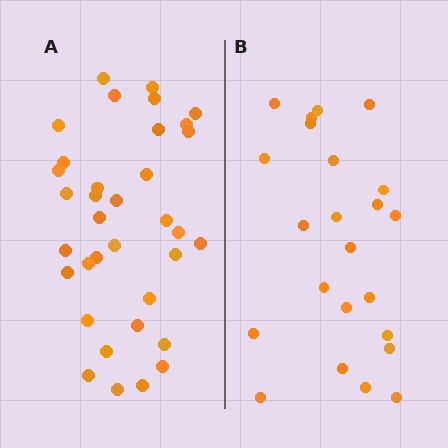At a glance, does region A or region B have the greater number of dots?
Region A (the left region) has more dots.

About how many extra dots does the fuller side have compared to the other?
Region A has roughly 12 or so more dots than region B.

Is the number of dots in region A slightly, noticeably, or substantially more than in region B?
Region A has substantially more. The ratio is roughly 1.5 to 1.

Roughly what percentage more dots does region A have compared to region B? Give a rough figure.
About 50% more.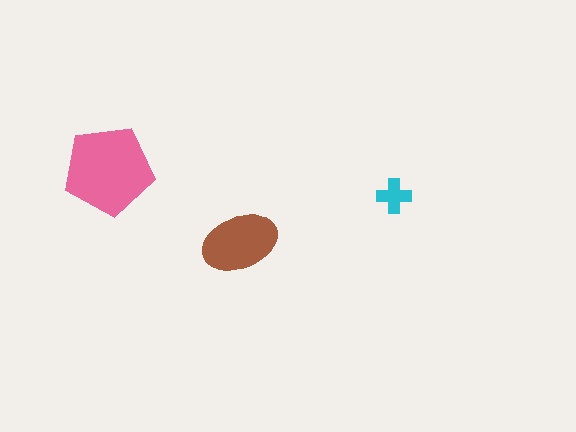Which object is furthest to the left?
The pink pentagon is leftmost.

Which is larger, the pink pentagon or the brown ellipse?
The pink pentagon.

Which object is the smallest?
The cyan cross.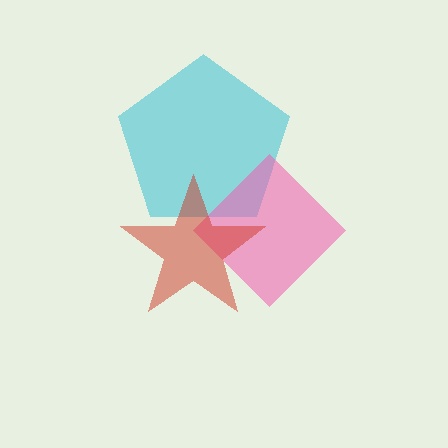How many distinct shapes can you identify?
There are 3 distinct shapes: a cyan pentagon, a pink diamond, a red star.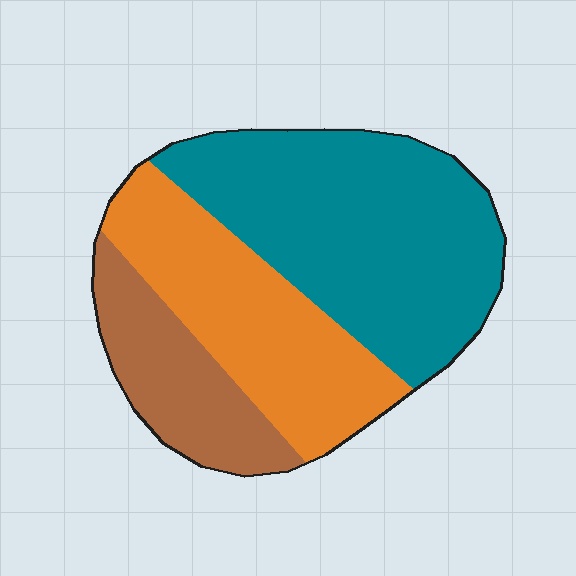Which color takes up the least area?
Brown, at roughly 20%.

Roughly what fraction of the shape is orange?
Orange covers 32% of the shape.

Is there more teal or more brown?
Teal.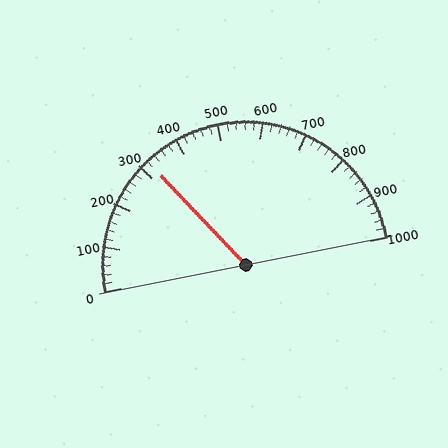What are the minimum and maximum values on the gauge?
The gauge ranges from 0 to 1000.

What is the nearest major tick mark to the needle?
The nearest major tick mark is 300.